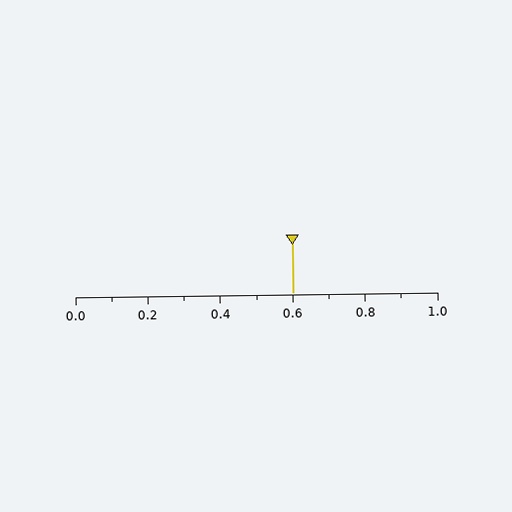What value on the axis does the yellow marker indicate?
The marker indicates approximately 0.6.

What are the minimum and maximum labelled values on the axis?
The axis runs from 0.0 to 1.0.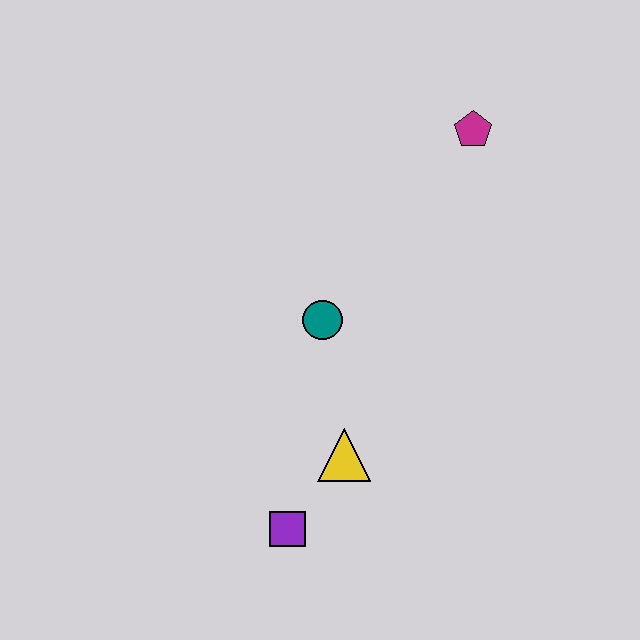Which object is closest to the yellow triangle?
The purple square is closest to the yellow triangle.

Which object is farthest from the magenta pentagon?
The purple square is farthest from the magenta pentagon.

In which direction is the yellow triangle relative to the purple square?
The yellow triangle is above the purple square.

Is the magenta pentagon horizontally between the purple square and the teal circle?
No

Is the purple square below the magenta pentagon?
Yes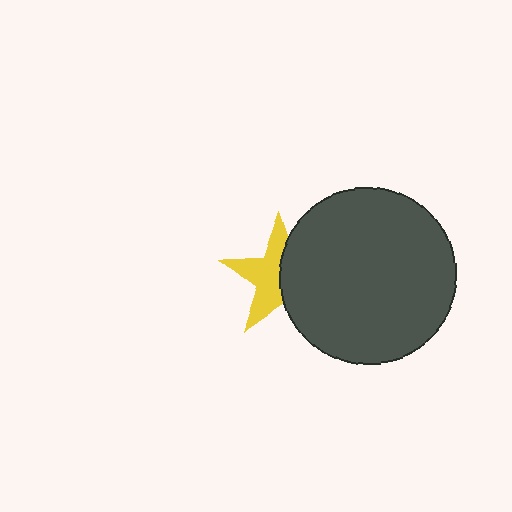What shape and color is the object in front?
The object in front is a dark gray circle.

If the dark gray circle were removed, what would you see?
You would see the complete yellow star.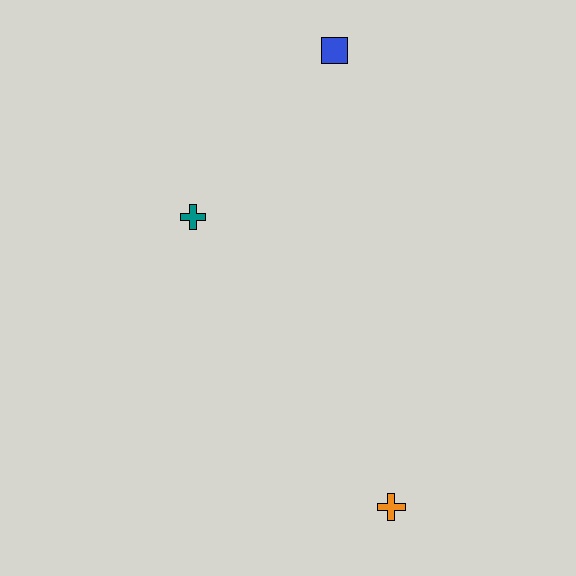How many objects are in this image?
There are 3 objects.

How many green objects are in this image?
There are no green objects.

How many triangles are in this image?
There are no triangles.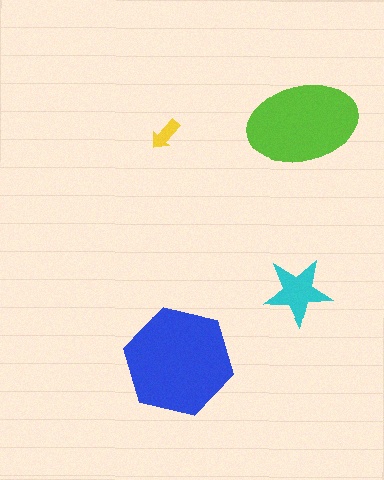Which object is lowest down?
The blue hexagon is bottommost.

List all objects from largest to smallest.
The blue hexagon, the lime ellipse, the cyan star, the yellow arrow.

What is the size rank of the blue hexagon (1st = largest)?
1st.